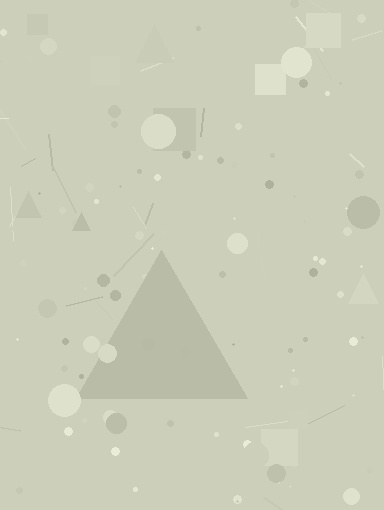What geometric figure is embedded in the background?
A triangle is embedded in the background.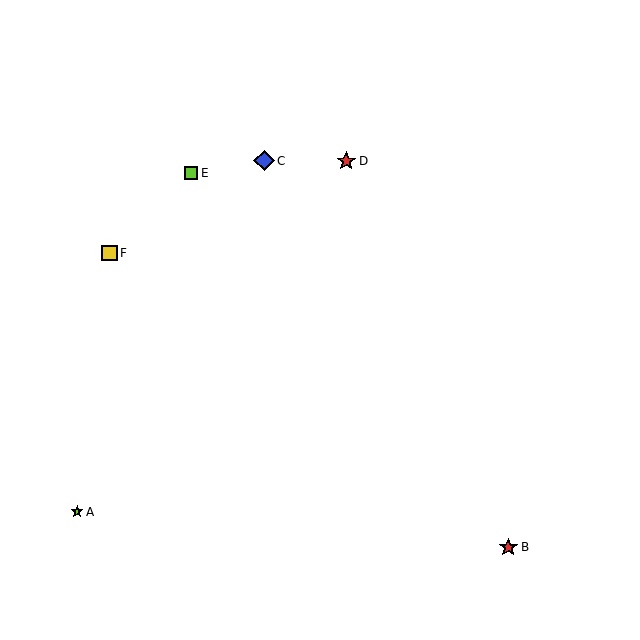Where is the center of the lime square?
The center of the lime square is at (191, 173).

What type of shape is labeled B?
Shape B is a red star.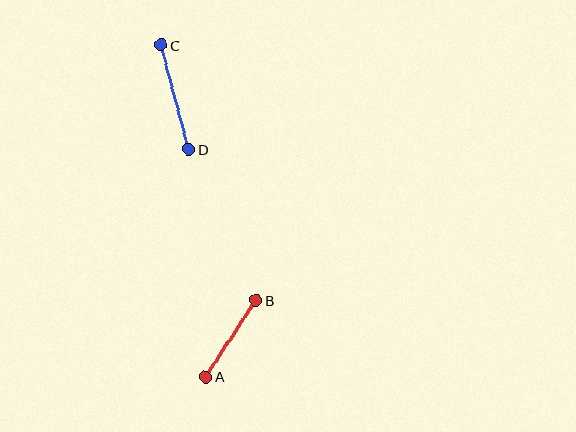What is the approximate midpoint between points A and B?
The midpoint is at approximately (231, 339) pixels.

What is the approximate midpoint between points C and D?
The midpoint is at approximately (175, 97) pixels.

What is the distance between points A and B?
The distance is approximately 91 pixels.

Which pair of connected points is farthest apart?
Points C and D are farthest apart.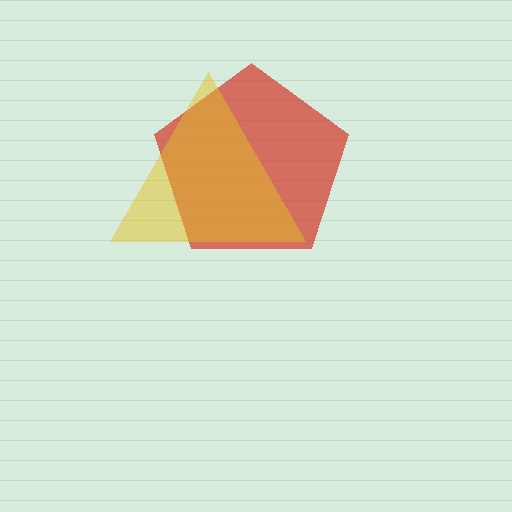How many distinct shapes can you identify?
There are 2 distinct shapes: a red pentagon, a yellow triangle.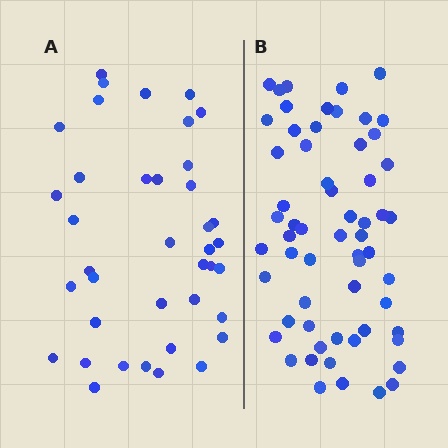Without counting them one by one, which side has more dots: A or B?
Region B (the right region) has more dots.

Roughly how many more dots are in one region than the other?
Region B has approximately 20 more dots than region A.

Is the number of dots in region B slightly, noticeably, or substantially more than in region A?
Region B has substantially more. The ratio is roughly 1.5 to 1.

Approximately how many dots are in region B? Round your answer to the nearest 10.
About 60 dots.